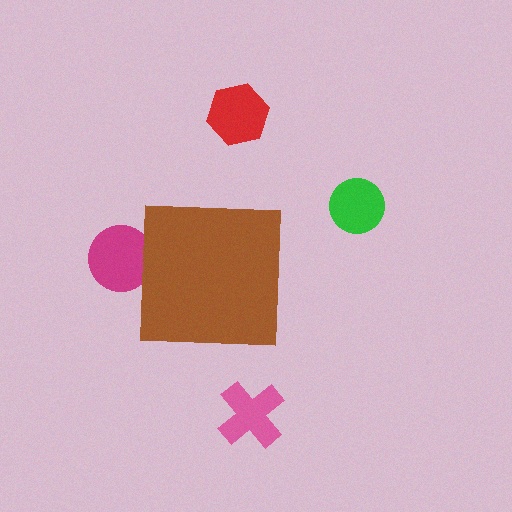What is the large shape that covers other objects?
A brown square.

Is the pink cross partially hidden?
No, the pink cross is fully visible.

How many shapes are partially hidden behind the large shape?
1 shape is partially hidden.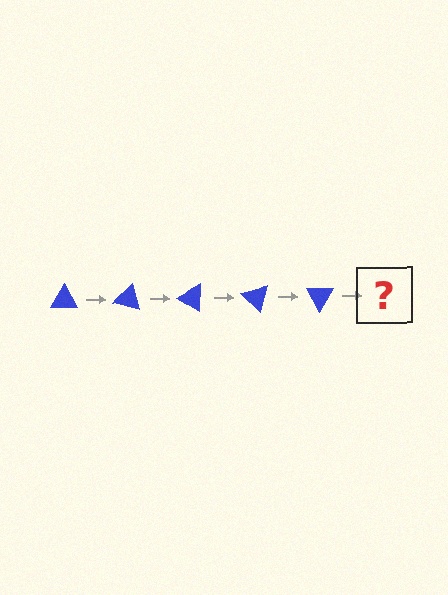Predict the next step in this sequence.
The next step is a blue triangle rotated 75 degrees.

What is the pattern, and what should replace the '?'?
The pattern is that the triangle rotates 15 degrees each step. The '?' should be a blue triangle rotated 75 degrees.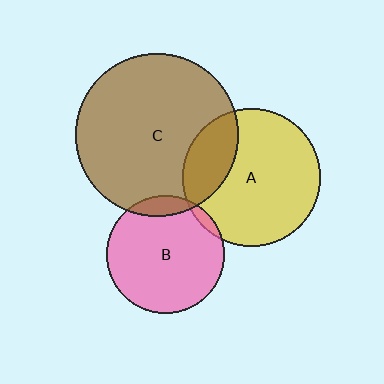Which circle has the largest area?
Circle C (brown).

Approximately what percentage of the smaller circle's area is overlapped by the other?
Approximately 5%.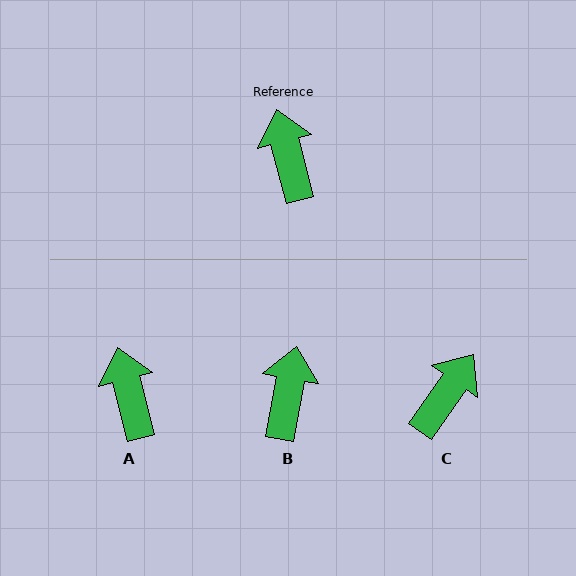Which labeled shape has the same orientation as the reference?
A.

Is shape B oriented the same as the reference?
No, it is off by about 25 degrees.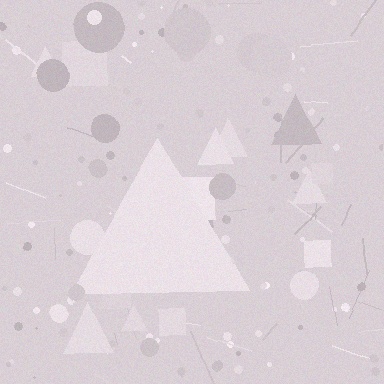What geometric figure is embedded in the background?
A triangle is embedded in the background.